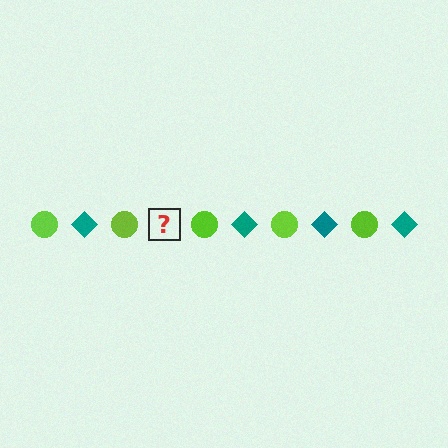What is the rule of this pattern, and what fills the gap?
The rule is that the pattern alternates between lime circle and teal diamond. The gap should be filled with a teal diamond.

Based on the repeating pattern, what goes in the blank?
The blank should be a teal diamond.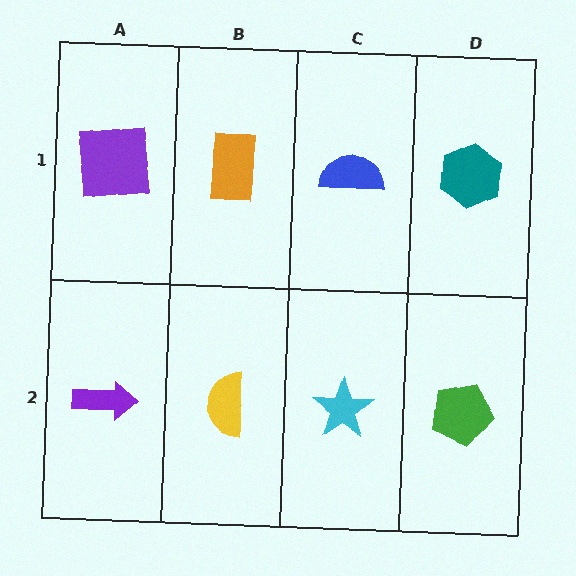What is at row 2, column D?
A green pentagon.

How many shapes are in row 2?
4 shapes.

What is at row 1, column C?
A blue semicircle.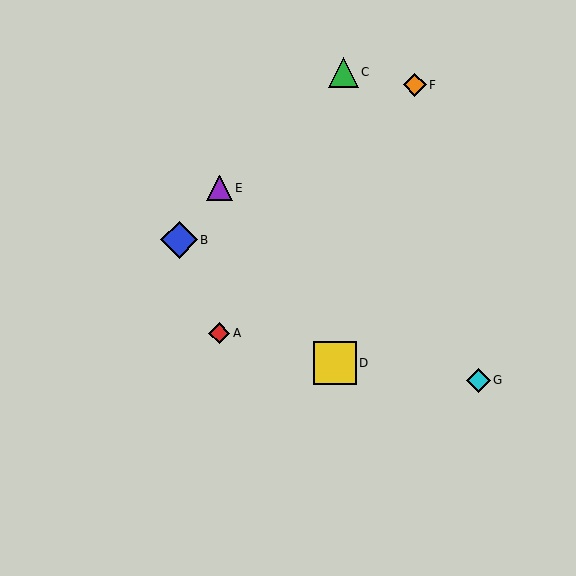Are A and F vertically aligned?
No, A is at x≈219 and F is at x≈415.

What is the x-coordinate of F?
Object F is at x≈415.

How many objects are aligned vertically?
2 objects (A, E) are aligned vertically.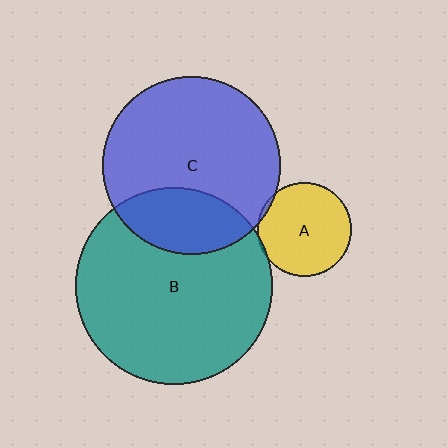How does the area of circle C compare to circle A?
Approximately 3.6 times.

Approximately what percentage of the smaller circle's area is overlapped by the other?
Approximately 5%.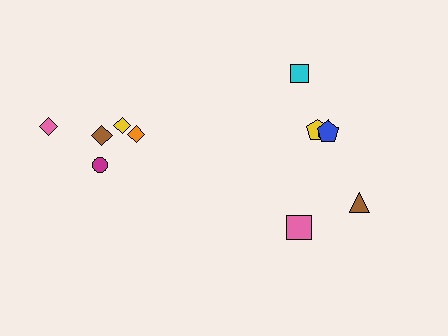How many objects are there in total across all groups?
There are 12 objects.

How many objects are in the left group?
There are 5 objects.